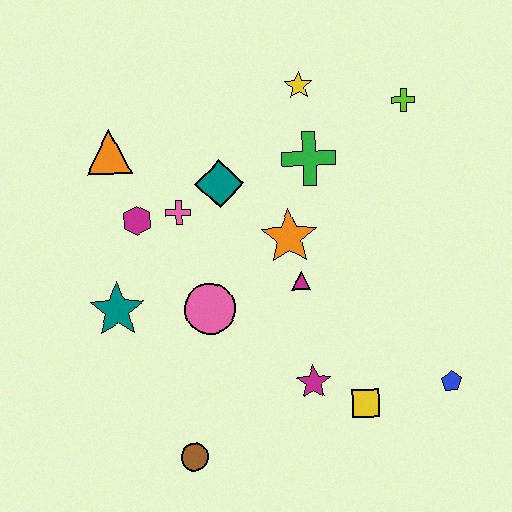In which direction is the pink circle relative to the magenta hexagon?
The pink circle is below the magenta hexagon.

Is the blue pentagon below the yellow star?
Yes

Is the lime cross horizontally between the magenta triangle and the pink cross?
No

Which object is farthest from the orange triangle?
The blue pentagon is farthest from the orange triangle.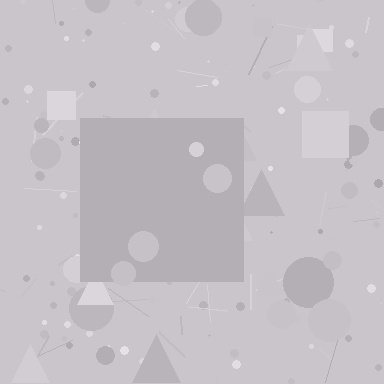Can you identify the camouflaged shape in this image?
The camouflaged shape is a square.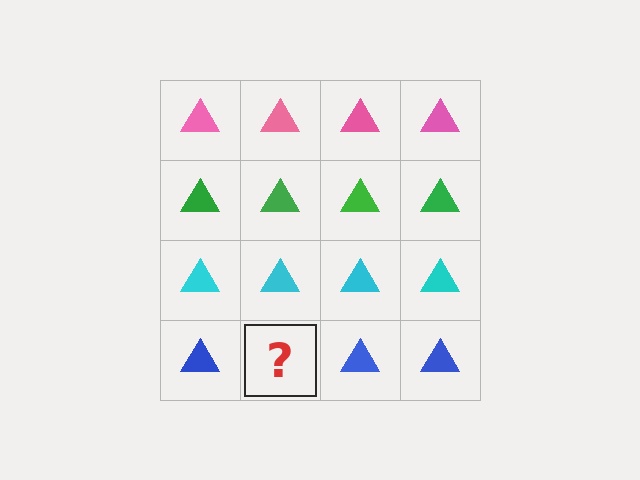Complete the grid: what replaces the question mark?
The question mark should be replaced with a blue triangle.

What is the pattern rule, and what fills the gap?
The rule is that each row has a consistent color. The gap should be filled with a blue triangle.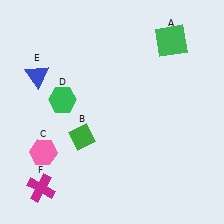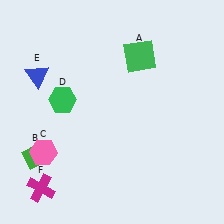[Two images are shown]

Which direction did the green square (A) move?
The green square (A) moved left.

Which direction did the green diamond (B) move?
The green diamond (B) moved left.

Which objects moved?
The objects that moved are: the green square (A), the green diamond (B).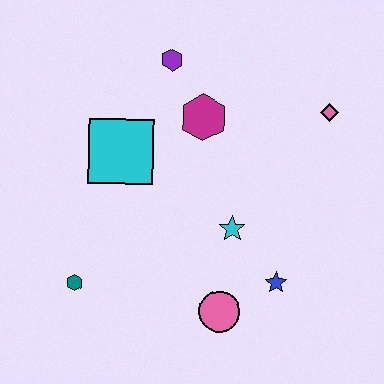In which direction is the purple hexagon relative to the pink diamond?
The purple hexagon is to the left of the pink diamond.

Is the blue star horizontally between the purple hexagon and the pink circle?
No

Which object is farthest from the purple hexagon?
The pink circle is farthest from the purple hexagon.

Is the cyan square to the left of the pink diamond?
Yes